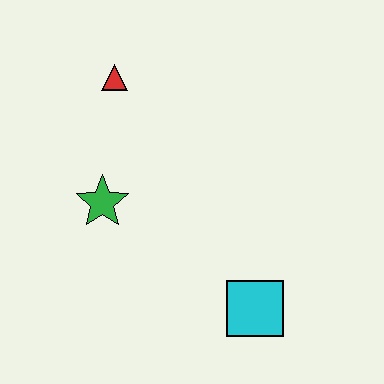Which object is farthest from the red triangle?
The cyan square is farthest from the red triangle.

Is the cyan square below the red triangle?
Yes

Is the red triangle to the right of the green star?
Yes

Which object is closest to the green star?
The red triangle is closest to the green star.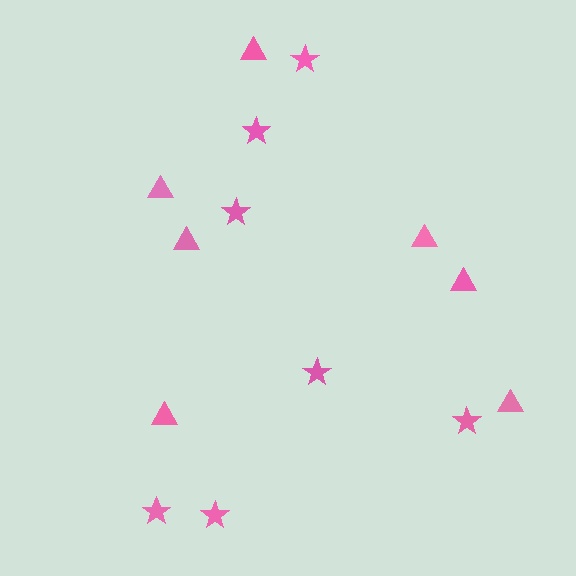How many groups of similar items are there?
There are 2 groups: one group of triangles (7) and one group of stars (7).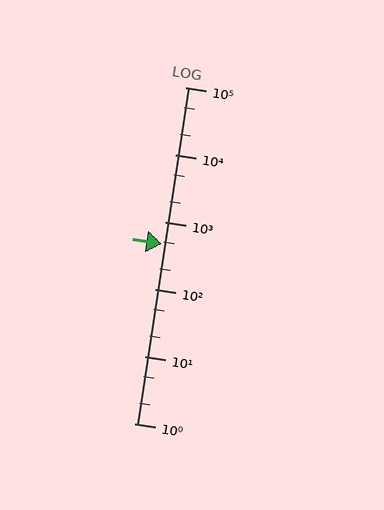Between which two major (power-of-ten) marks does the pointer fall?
The pointer is between 100 and 1000.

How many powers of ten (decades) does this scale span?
The scale spans 5 decades, from 1 to 100000.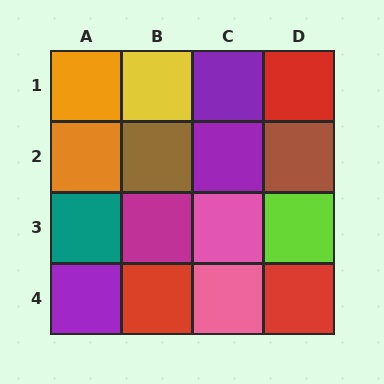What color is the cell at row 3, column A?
Teal.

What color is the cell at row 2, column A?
Orange.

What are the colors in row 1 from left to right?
Orange, yellow, purple, red.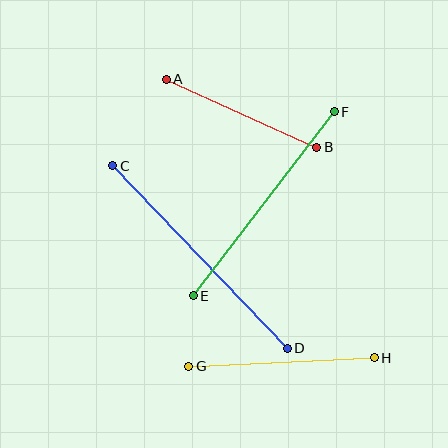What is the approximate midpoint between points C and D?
The midpoint is at approximately (200, 257) pixels.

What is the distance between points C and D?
The distance is approximately 252 pixels.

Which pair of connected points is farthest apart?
Points C and D are farthest apart.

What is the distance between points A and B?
The distance is approximately 166 pixels.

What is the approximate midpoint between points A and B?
The midpoint is at approximately (241, 113) pixels.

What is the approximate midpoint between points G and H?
The midpoint is at approximately (282, 362) pixels.